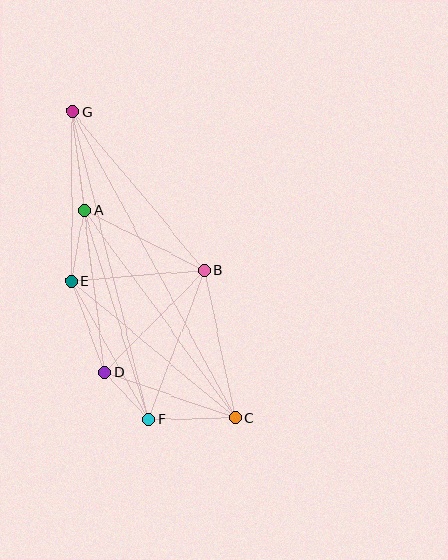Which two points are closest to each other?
Points D and F are closest to each other.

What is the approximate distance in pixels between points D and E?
The distance between D and E is approximately 97 pixels.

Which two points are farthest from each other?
Points C and G are farthest from each other.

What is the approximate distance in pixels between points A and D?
The distance between A and D is approximately 163 pixels.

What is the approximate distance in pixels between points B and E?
The distance between B and E is approximately 134 pixels.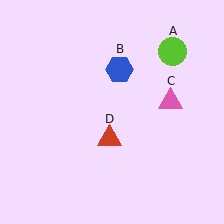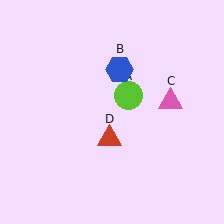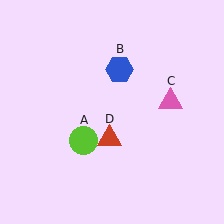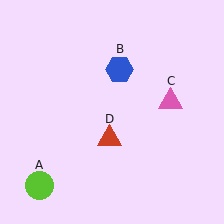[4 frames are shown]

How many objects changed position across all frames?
1 object changed position: lime circle (object A).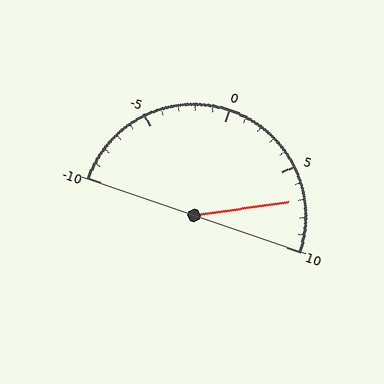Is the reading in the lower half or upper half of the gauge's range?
The reading is in the upper half of the range (-10 to 10).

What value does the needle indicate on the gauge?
The needle indicates approximately 7.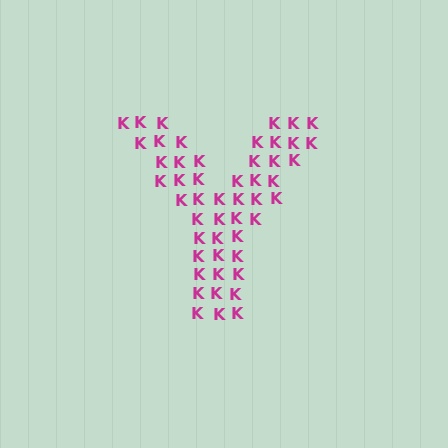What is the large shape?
The large shape is the letter Y.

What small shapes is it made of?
It is made of small letter K's.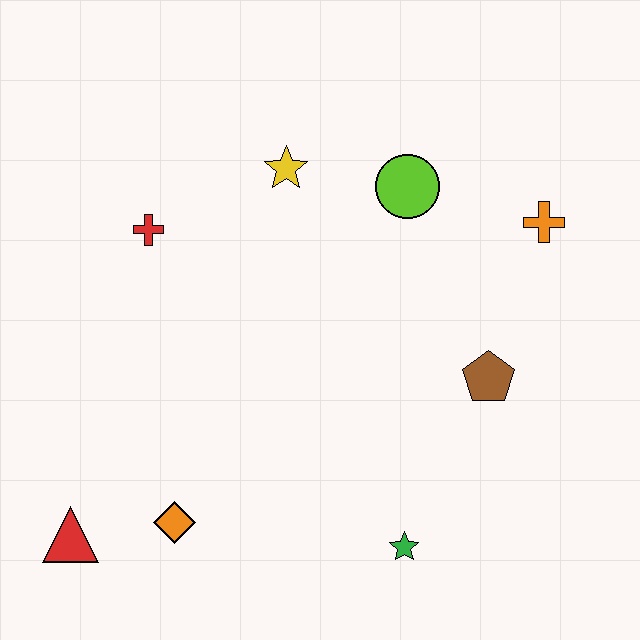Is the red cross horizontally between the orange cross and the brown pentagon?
No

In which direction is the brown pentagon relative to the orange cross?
The brown pentagon is below the orange cross.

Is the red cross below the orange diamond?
No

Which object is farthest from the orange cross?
The red triangle is farthest from the orange cross.